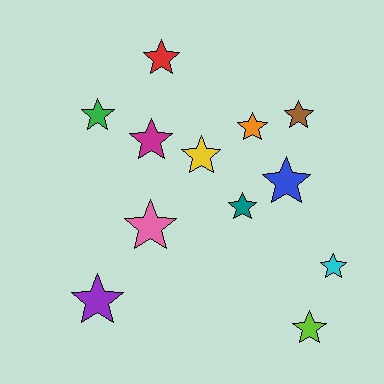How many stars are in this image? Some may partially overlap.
There are 12 stars.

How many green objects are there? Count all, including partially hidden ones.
There is 1 green object.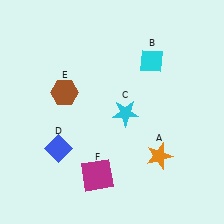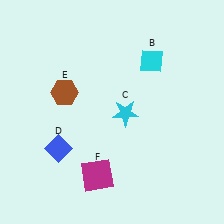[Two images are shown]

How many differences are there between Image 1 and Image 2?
There is 1 difference between the two images.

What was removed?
The orange star (A) was removed in Image 2.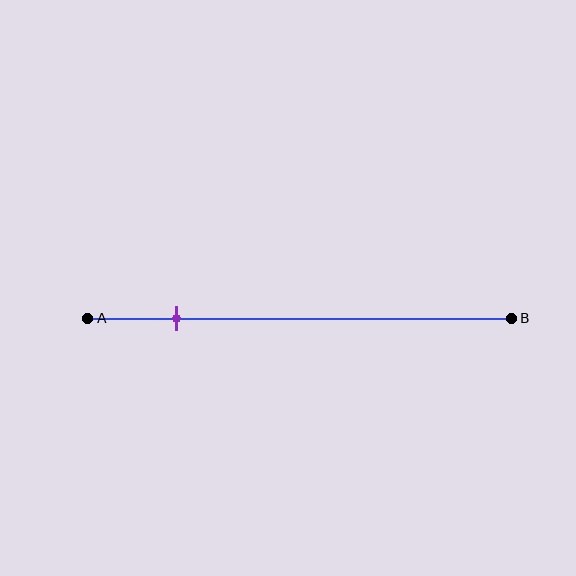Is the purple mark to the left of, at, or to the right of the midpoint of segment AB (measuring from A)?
The purple mark is to the left of the midpoint of segment AB.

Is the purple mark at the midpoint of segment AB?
No, the mark is at about 20% from A, not at the 50% midpoint.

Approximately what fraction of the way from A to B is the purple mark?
The purple mark is approximately 20% of the way from A to B.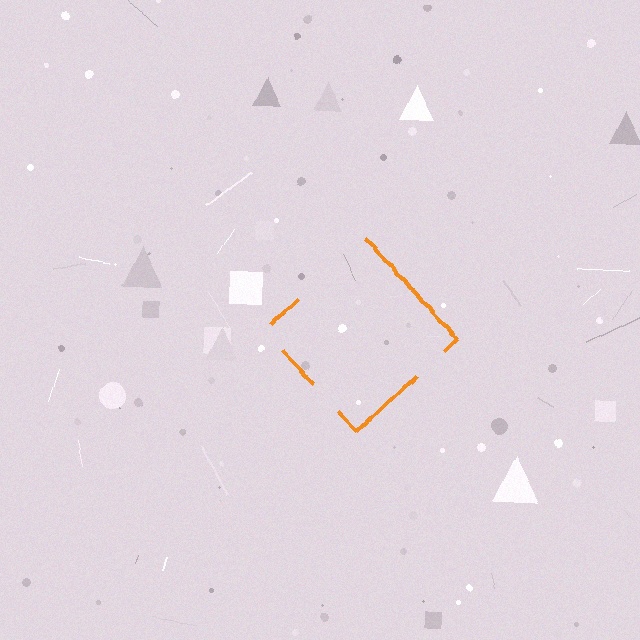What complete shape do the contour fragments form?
The contour fragments form a diamond.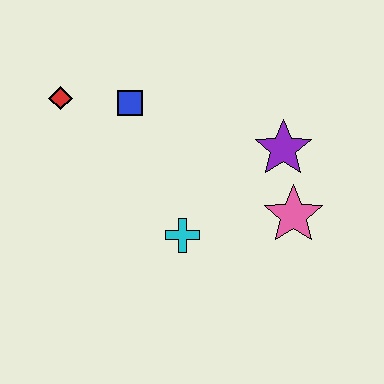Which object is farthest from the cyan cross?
The red diamond is farthest from the cyan cross.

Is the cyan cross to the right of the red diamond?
Yes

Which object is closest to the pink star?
The purple star is closest to the pink star.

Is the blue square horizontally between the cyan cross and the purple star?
No